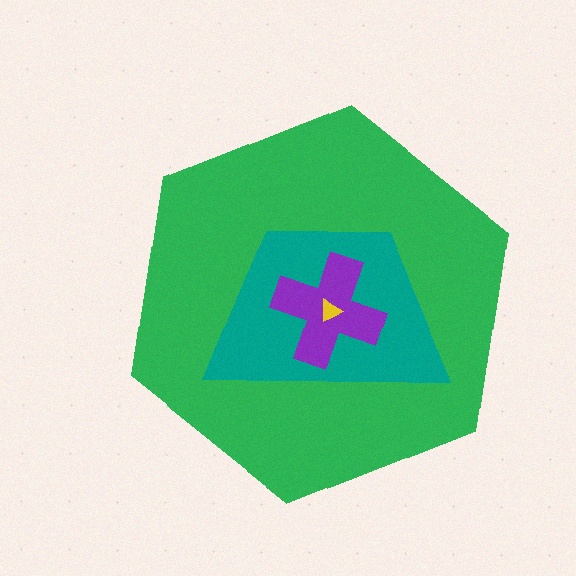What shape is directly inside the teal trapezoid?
The purple cross.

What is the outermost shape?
The green hexagon.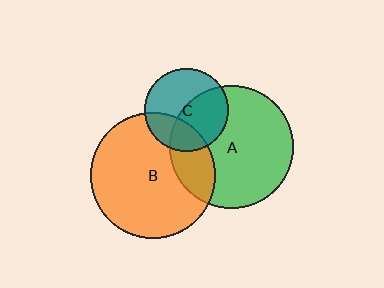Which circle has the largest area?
Circle B (orange).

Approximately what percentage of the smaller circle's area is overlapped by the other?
Approximately 20%.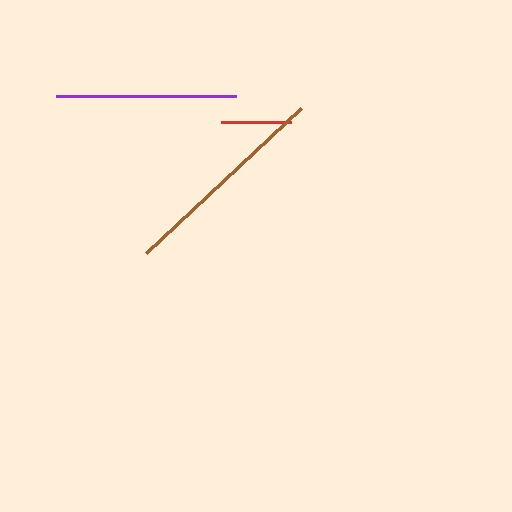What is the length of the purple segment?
The purple segment is approximately 180 pixels long.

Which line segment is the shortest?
The red line is the shortest at approximately 70 pixels.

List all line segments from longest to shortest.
From longest to shortest: brown, purple, red.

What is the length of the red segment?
The red segment is approximately 70 pixels long.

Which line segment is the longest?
The brown line is the longest at approximately 212 pixels.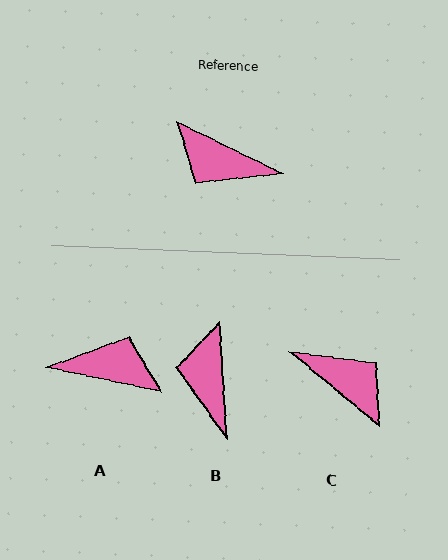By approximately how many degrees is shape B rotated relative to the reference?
Approximately 61 degrees clockwise.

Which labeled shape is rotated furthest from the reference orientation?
C, about 166 degrees away.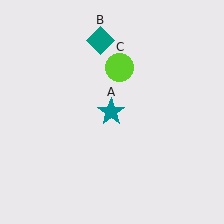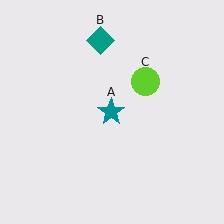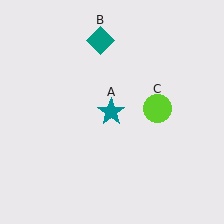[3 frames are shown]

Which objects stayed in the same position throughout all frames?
Teal star (object A) and teal diamond (object B) remained stationary.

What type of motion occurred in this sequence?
The lime circle (object C) rotated clockwise around the center of the scene.